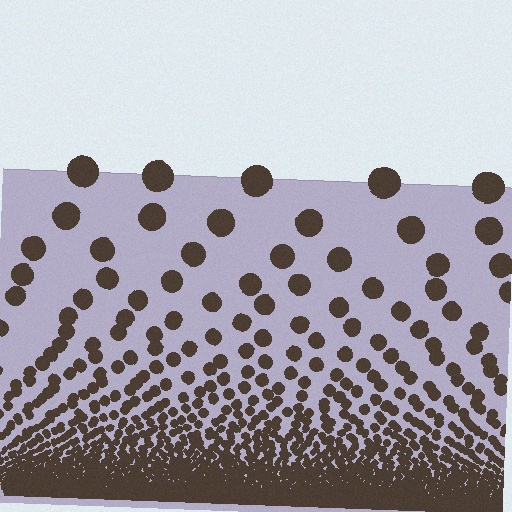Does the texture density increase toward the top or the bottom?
Density increases toward the bottom.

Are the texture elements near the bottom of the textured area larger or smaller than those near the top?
Smaller. The gradient is inverted — elements near the bottom are smaller and denser.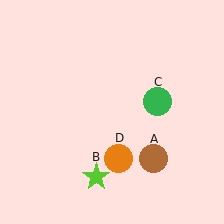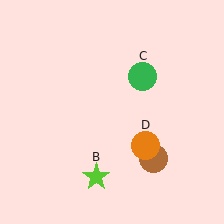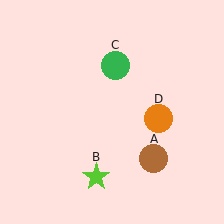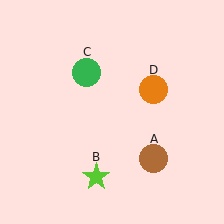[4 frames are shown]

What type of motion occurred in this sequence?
The green circle (object C), orange circle (object D) rotated counterclockwise around the center of the scene.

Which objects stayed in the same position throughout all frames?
Brown circle (object A) and lime star (object B) remained stationary.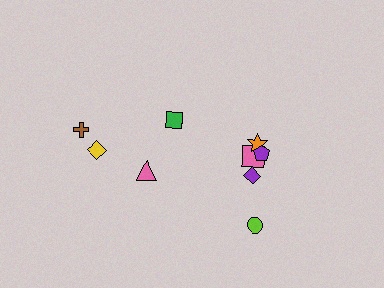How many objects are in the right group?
There are 6 objects.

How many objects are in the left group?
There are 4 objects.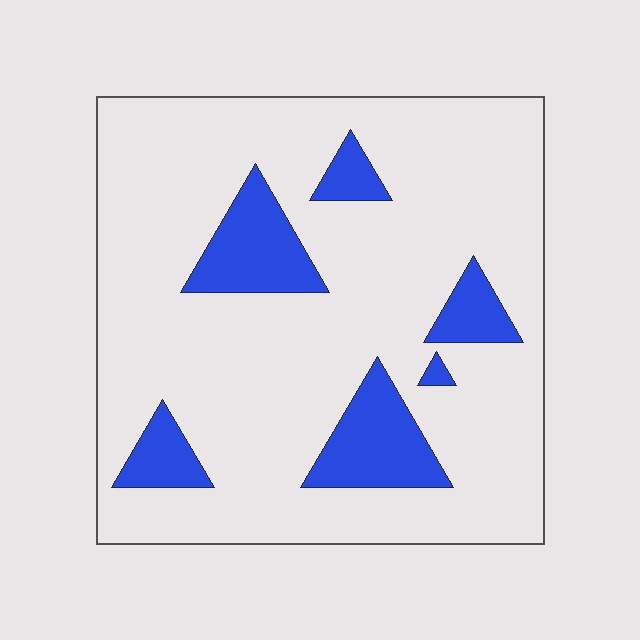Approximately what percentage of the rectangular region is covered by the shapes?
Approximately 15%.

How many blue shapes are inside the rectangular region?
6.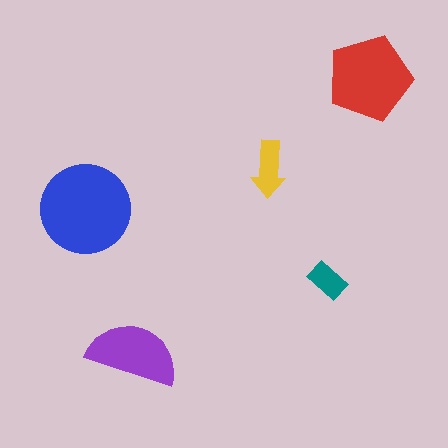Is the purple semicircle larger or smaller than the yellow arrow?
Larger.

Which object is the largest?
The blue circle.